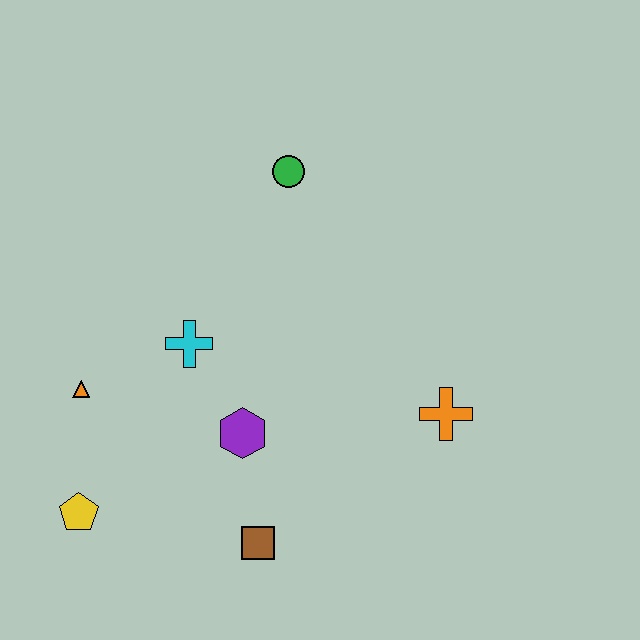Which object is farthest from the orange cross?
The yellow pentagon is farthest from the orange cross.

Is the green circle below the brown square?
No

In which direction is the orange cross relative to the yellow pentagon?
The orange cross is to the right of the yellow pentagon.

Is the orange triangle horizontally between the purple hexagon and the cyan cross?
No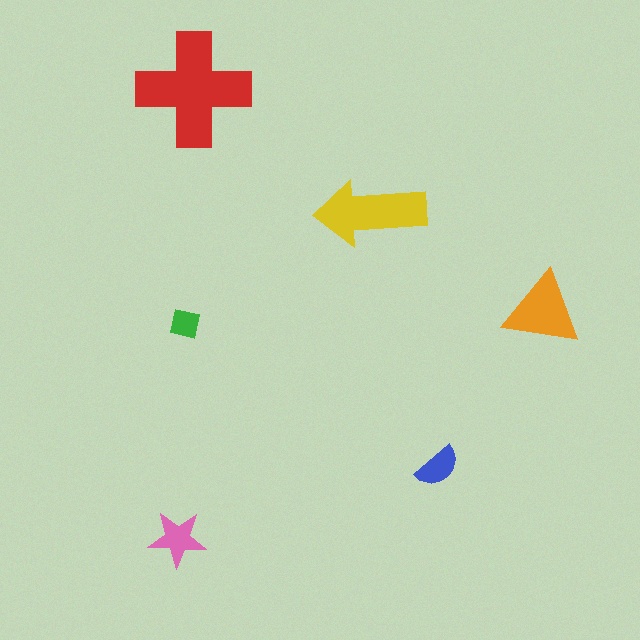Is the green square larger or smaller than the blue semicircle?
Smaller.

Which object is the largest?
The red cross.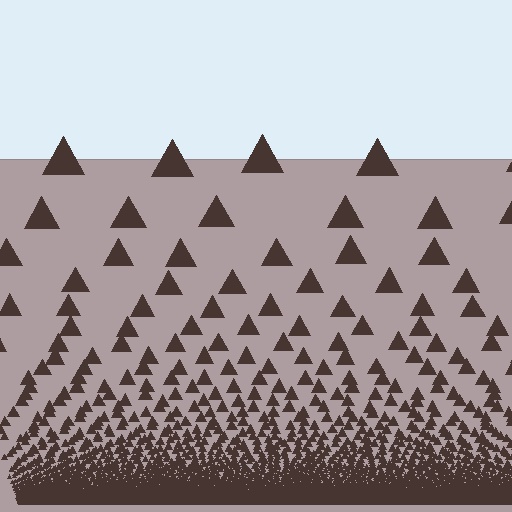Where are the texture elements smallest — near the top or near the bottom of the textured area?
Near the bottom.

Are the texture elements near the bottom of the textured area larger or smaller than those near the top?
Smaller. The gradient is inverted — elements near the bottom are smaller and denser.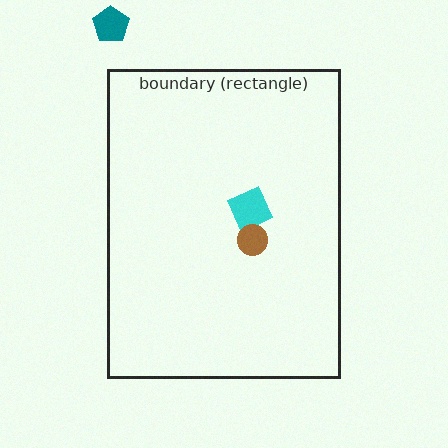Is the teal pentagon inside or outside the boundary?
Outside.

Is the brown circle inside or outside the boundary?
Inside.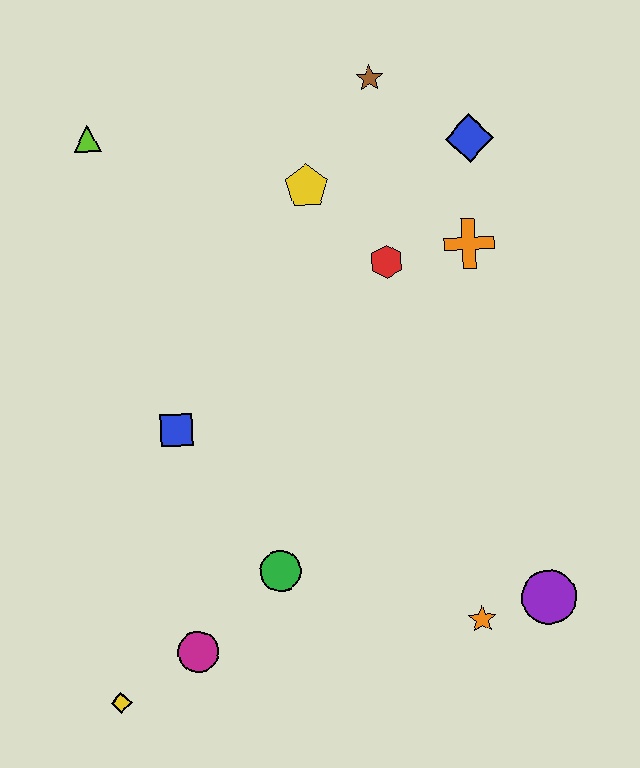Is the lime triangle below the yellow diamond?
No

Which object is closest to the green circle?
The magenta circle is closest to the green circle.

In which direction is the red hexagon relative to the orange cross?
The red hexagon is to the left of the orange cross.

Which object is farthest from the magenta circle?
The brown star is farthest from the magenta circle.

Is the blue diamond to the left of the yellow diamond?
No